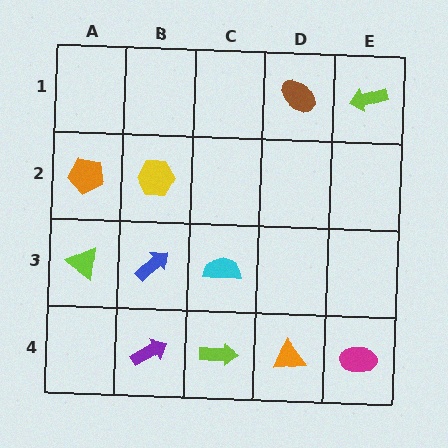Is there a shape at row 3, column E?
No, that cell is empty.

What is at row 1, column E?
A lime arrow.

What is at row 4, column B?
A purple arrow.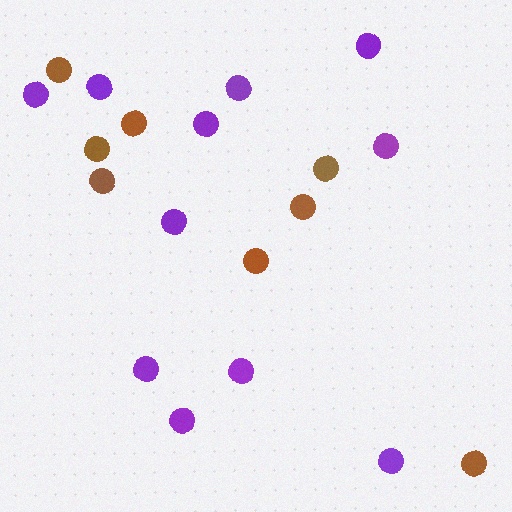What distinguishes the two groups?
There are 2 groups: one group of brown circles (8) and one group of purple circles (11).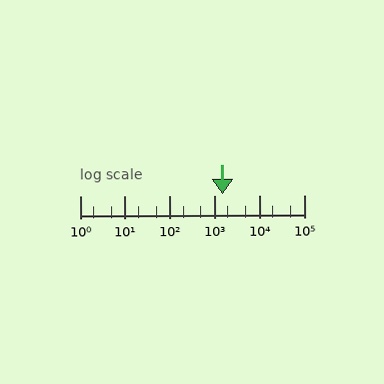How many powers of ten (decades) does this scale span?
The scale spans 5 decades, from 1 to 100000.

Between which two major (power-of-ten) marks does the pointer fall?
The pointer is between 1000 and 10000.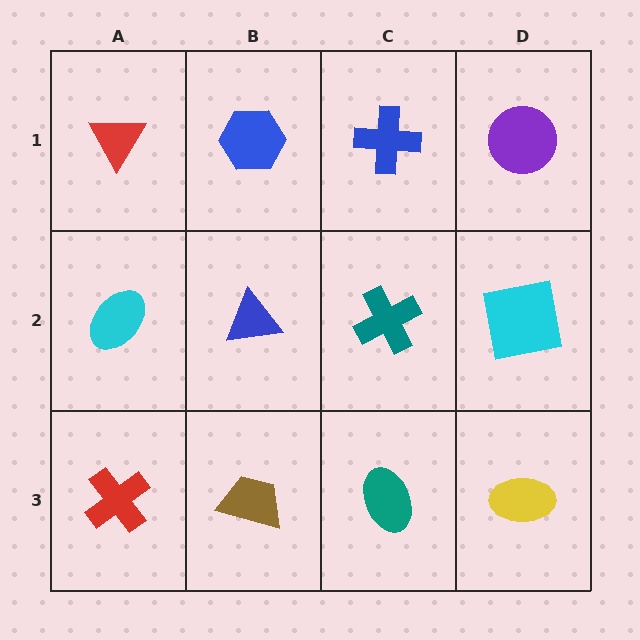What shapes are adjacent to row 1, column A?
A cyan ellipse (row 2, column A), a blue hexagon (row 1, column B).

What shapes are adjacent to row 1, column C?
A teal cross (row 2, column C), a blue hexagon (row 1, column B), a purple circle (row 1, column D).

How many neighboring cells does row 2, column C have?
4.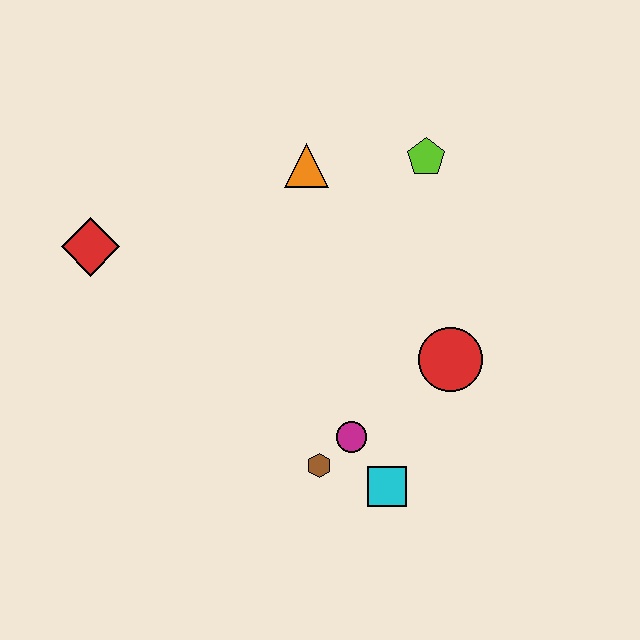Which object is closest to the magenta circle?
The brown hexagon is closest to the magenta circle.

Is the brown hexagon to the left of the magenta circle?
Yes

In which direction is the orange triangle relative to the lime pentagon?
The orange triangle is to the left of the lime pentagon.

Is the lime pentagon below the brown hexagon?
No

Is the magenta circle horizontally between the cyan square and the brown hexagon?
Yes